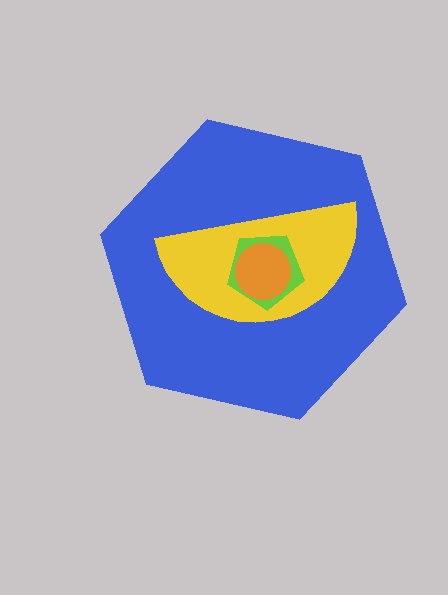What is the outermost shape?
The blue hexagon.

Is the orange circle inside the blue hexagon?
Yes.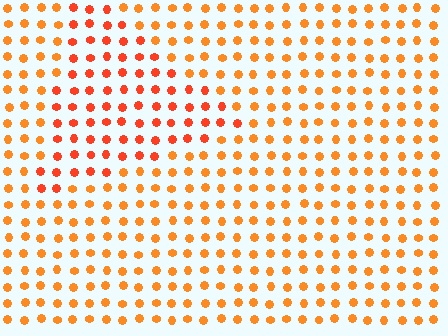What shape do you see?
I see a triangle.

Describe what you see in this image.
The image is filled with small orange elements in a uniform arrangement. A triangle-shaped region is visible where the elements are tinted to a slightly different hue, forming a subtle color boundary.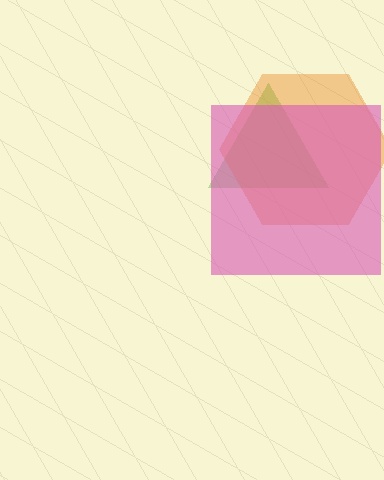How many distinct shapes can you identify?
There are 3 distinct shapes: a lime triangle, an orange hexagon, a pink square.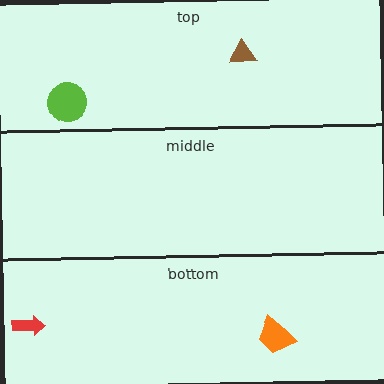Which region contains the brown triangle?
The top region.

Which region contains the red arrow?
The bottom region.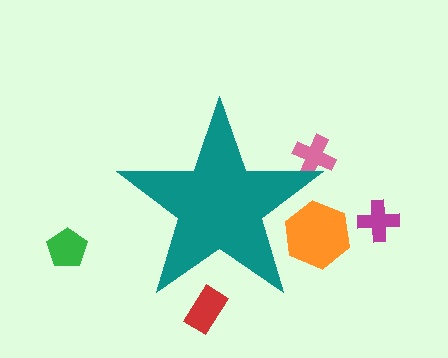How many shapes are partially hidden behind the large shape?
3 shapes are partially hidden.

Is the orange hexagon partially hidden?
Yes, the orange hexagon is partially hidden behind the teal star.